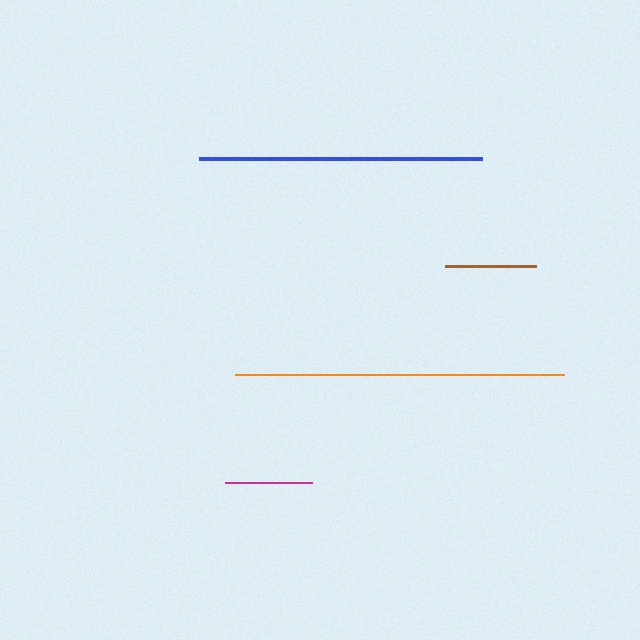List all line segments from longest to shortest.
From longest to shortest: orange, blue, brown, magenta.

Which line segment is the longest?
The orange line is the longest at approximately 329 pixels.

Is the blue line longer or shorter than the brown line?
The blue line is longer than the brown line.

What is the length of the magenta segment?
The magenta segment is approximately 87 pixels long.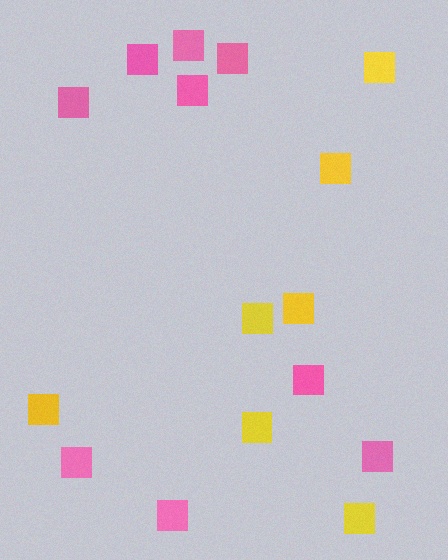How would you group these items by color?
There are 2 groups: one group of pink squares (9) and one group of yellow squares (7).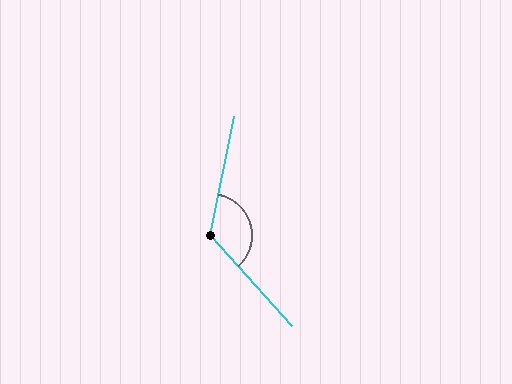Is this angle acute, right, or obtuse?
It is obtuse.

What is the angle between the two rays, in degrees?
Approximately 126 degrees.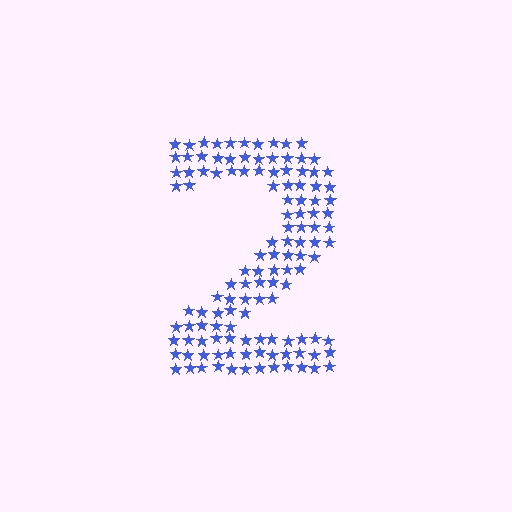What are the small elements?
The small elements are stars.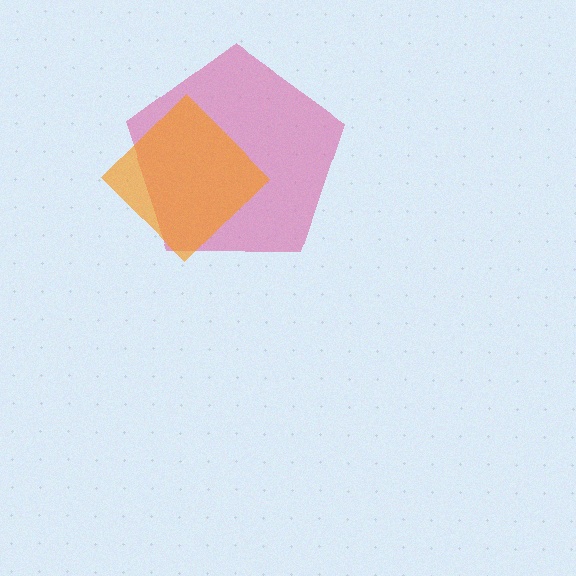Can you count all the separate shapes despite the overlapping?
Yes, there are 2 separate shapes.